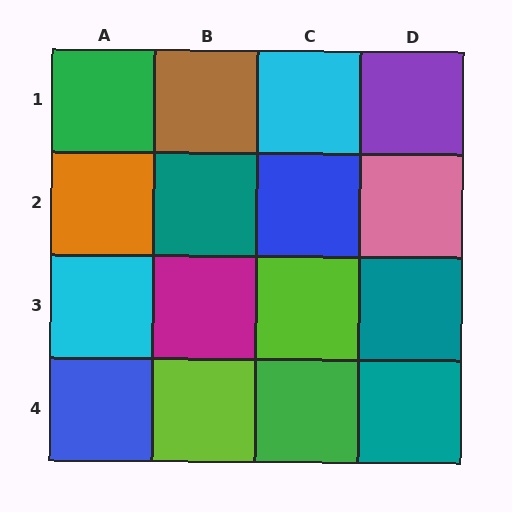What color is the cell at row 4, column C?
Green.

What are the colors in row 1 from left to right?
Green, brown, cyan, purple.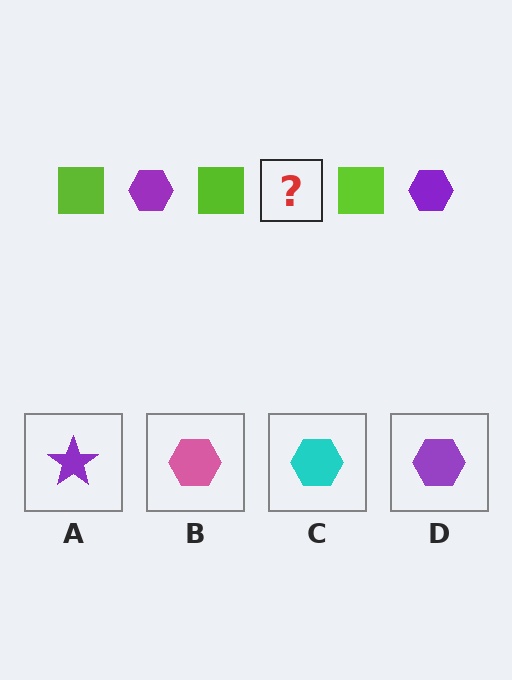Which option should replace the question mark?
Option D.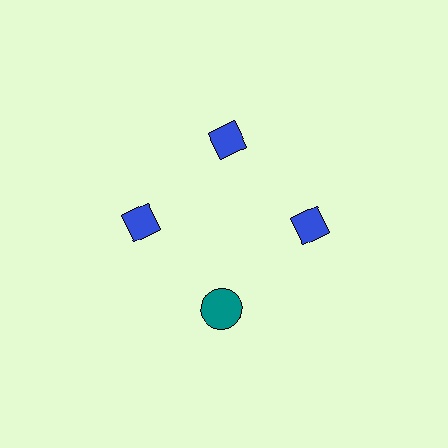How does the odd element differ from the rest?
It differs in both color (teal instead of blue) and shape (circle instead of diamond).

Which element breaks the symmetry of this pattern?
The teal circle at roughly the 6 o'clock position breaks the symmetry. All other shapes are blue diamonds.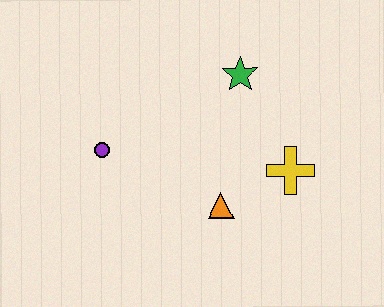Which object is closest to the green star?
The yellow cross is closest to the green star.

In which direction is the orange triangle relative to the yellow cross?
The orange triangle is to the left of the yellow cross.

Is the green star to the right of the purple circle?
Yes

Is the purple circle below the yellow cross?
No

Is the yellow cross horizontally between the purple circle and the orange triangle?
No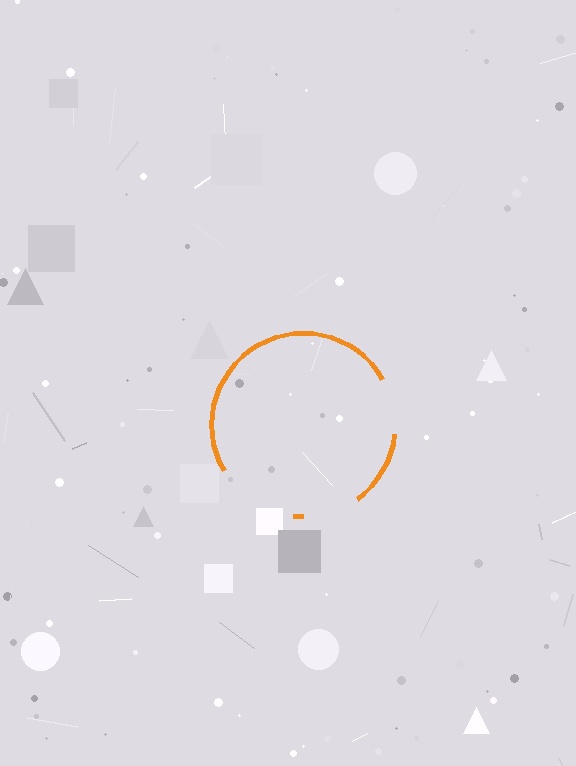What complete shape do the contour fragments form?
The contour fragments form a circle.